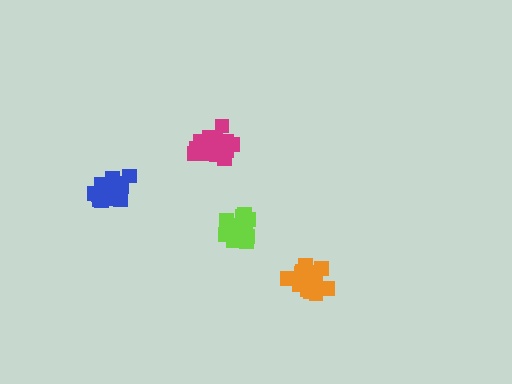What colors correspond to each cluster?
The clusters are colored: lime, blue, magenta, orange.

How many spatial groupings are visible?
There are 4 spatial groupings.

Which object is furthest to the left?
The blue cluster is leftmost.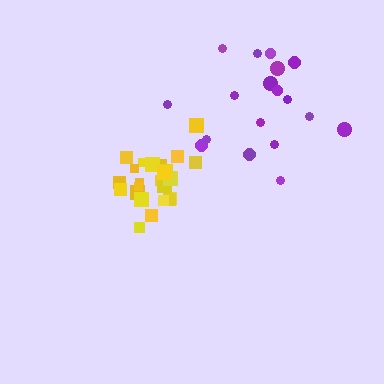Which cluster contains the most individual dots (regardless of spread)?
Yellow (25).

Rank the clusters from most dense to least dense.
yellow, purple.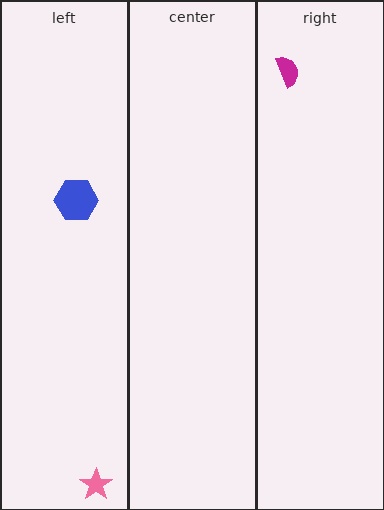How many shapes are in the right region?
1.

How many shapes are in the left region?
2.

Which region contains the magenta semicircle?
The right region.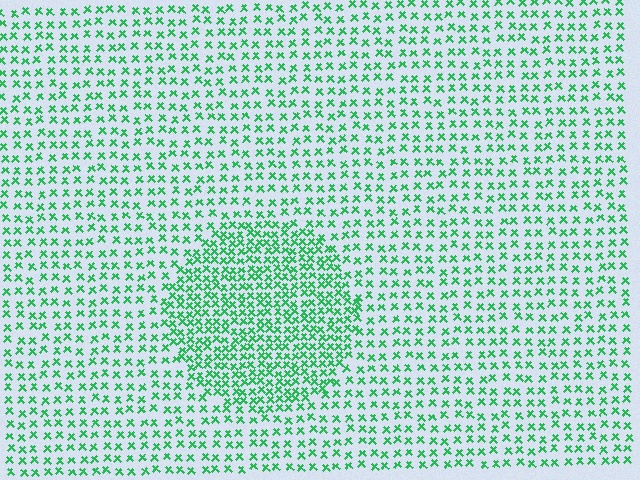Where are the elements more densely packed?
The elements are more densely packed inside the circle boundary.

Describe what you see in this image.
The image contains small green elements arranged at two different densities. A circle-shaped region is visible where the elements are more densely packed than the surrounding area.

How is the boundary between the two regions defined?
The boundary is defined by a change in element density (approximately 1.9x ratio). All elements are the same color, size, and shape.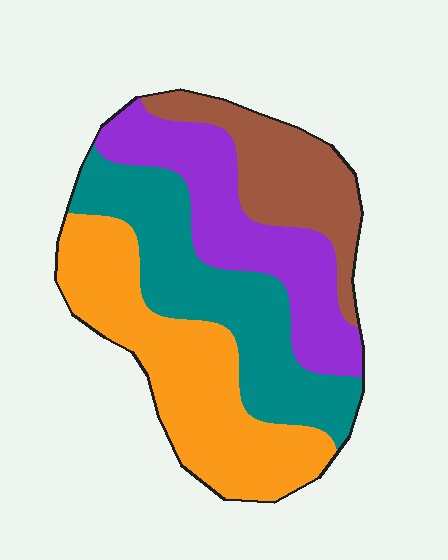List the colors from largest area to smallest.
From largest to smallest: orange, teal, purple, brown.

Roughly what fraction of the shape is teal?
Teal covers about 30% of the shape.